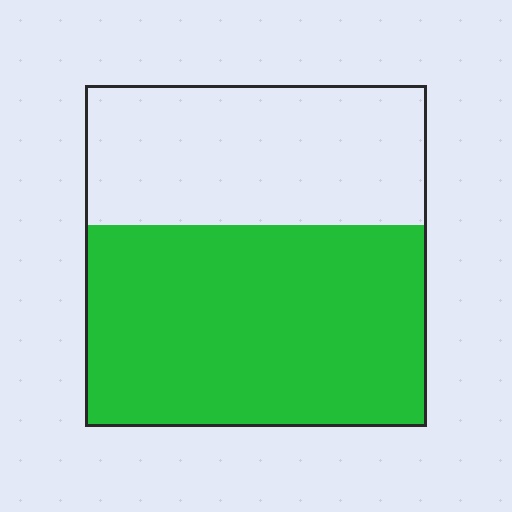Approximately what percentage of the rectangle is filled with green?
Approximately 60%.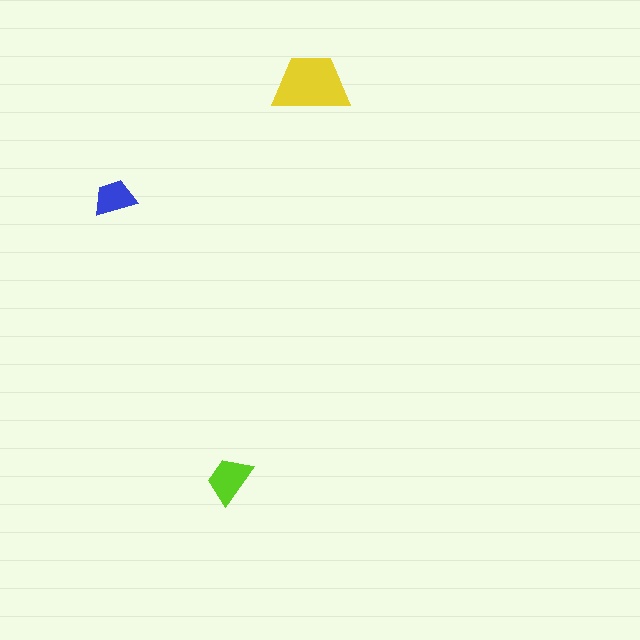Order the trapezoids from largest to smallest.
the yellow one, the lime one, the blue one.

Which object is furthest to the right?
The yellow trapezoid is rightmost.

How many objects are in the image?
There are 3 objects in the image.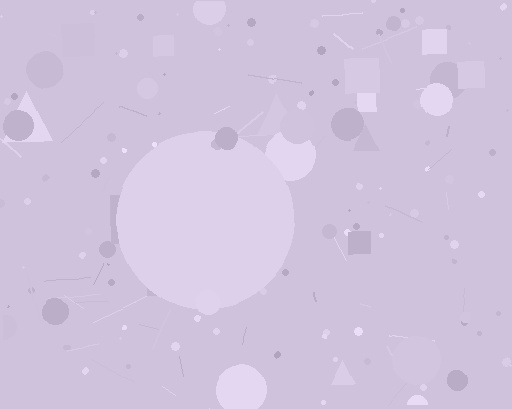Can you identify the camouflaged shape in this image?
The camouflaged shape is a circle.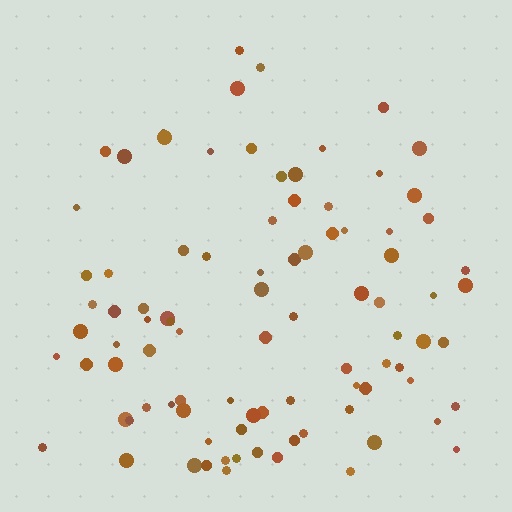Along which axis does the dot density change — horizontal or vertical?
Vertical.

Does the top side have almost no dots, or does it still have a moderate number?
Still a moderate number, just noticeably fewer than the bottom.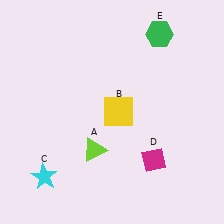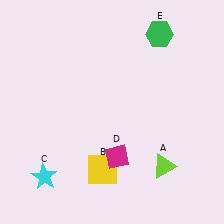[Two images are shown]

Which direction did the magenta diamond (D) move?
The magenta diamond (D) moved left.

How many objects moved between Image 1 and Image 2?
3 objects moved between the two images.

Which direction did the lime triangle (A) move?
The lime triangle (A) moved right.